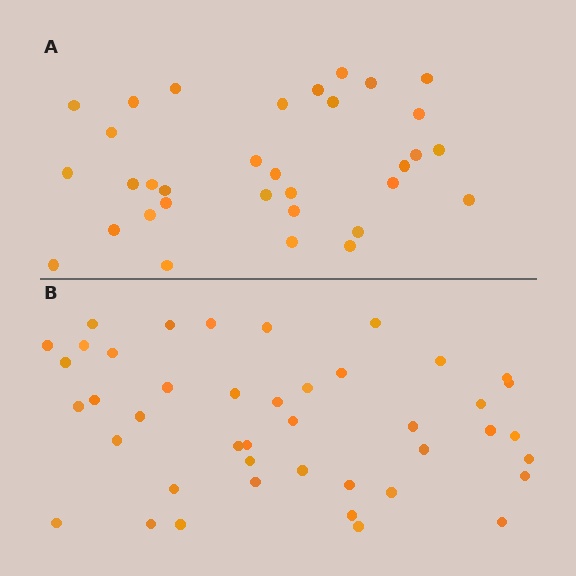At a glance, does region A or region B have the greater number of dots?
Region B (the bottom region) has more dots.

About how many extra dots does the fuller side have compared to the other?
Region B has roughly 10 or so more dots than region A.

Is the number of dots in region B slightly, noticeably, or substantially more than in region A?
Region B has noticeably more, but not dramatically so. The ratio is roughly 1.3 to 1.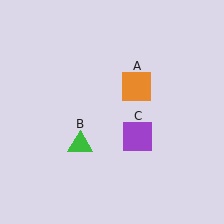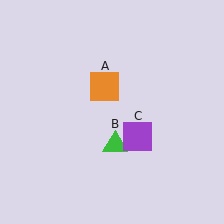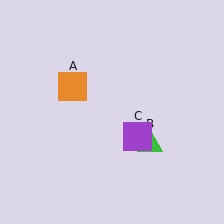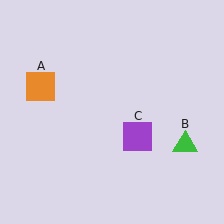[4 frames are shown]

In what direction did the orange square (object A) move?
The orange square (object A) moved left.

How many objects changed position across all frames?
2 objects changed position: orange square (object A), green triangle (object B).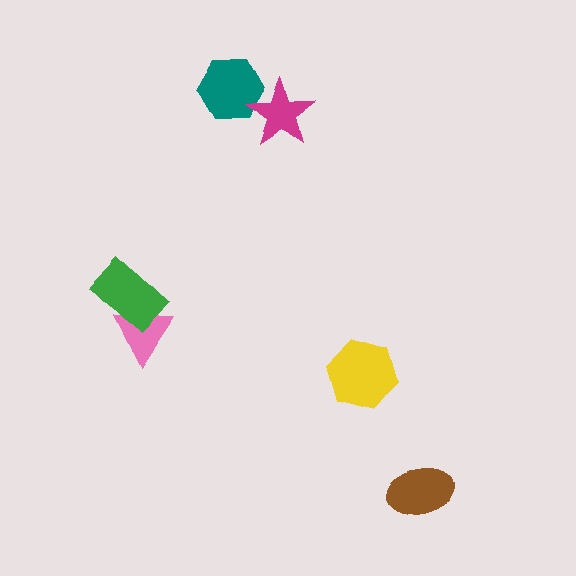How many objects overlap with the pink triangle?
1 object overlaps with the pink triangle.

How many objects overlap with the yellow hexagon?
0 objects overlap with the yellow hexagon.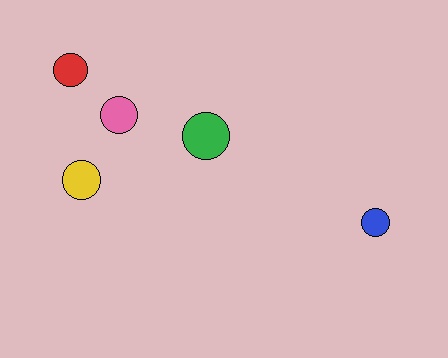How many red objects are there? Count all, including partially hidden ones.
There is 1 red object.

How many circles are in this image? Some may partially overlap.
There are 5 circles.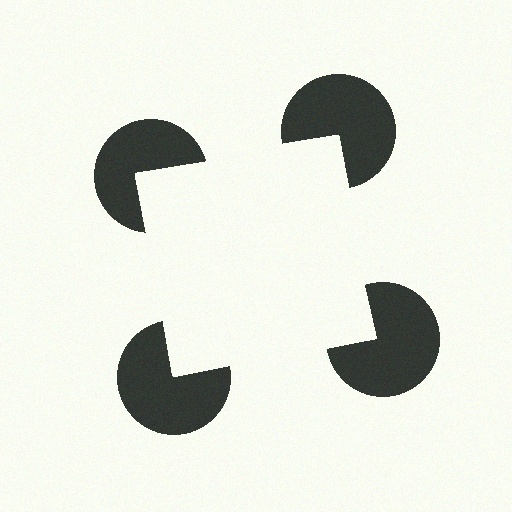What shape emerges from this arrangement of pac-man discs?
An illusory square — its edges are inferred from the aligned wedge cuts in the pac-man discs, not physically drawn.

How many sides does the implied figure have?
4 sides.